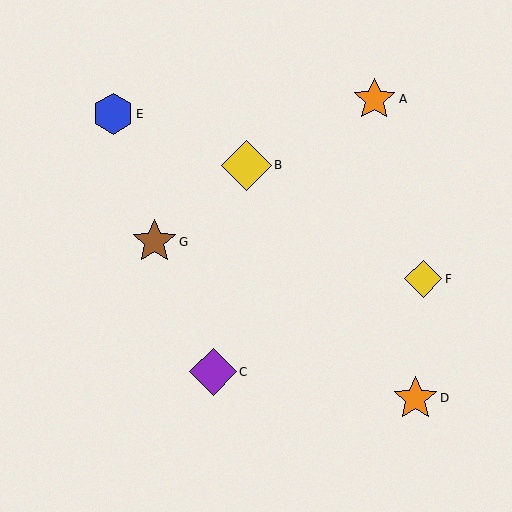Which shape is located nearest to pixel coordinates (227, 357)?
The purple diamond (labeled C) at (213, 372) is nearest to that location.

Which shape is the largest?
The yellow diamond (labeled B) is the largest.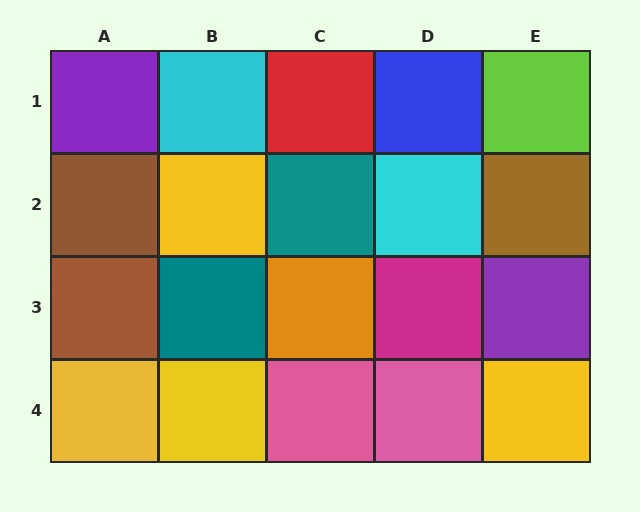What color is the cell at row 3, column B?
Teal.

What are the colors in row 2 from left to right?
Brown, yellow, teal, cyan, brown.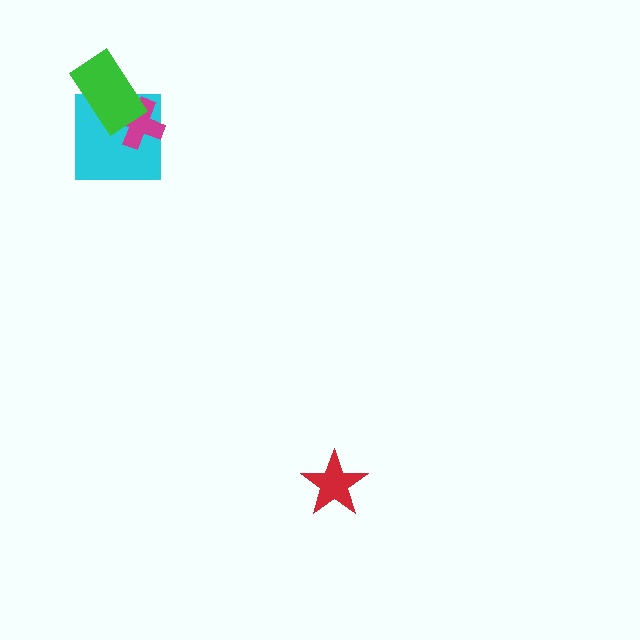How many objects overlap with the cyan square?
2 objects overlap with the cyan square.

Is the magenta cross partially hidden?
Yes, it is partially covered by another shape.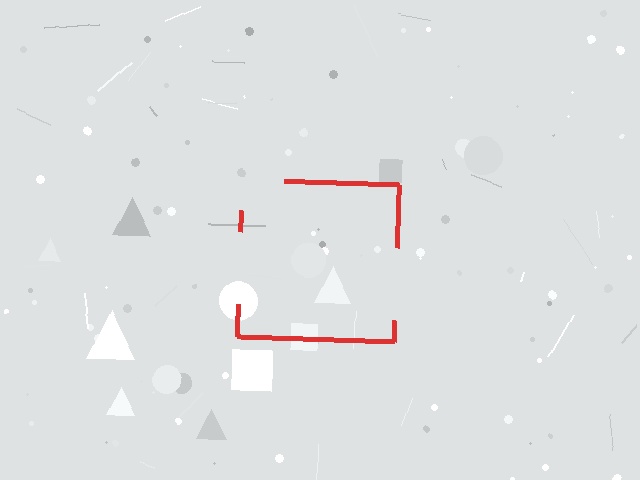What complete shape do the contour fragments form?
The contour fragments form a square.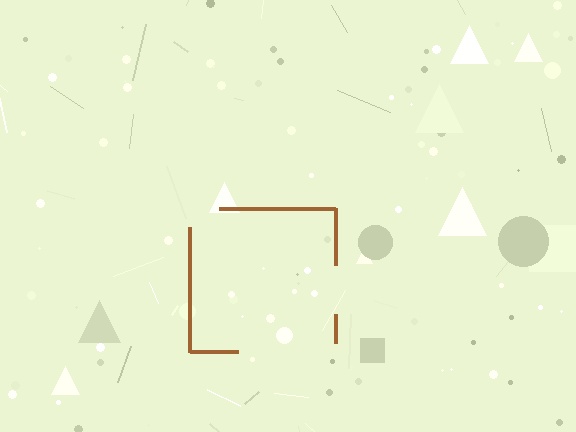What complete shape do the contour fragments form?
The contour fragments form a square.